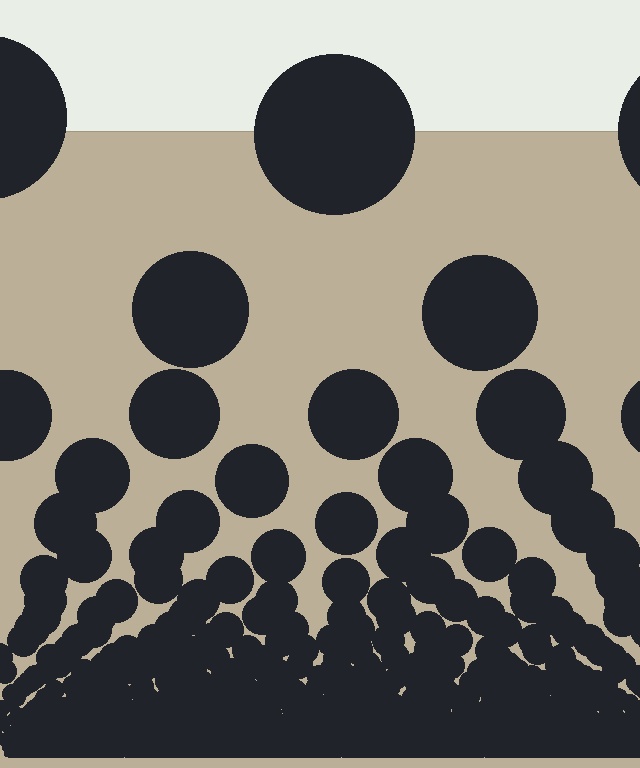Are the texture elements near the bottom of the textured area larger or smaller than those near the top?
Smaller. The gradient is inverted — elements near the bottom are smaller and denser.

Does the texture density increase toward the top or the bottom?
Density increases toward the bottom.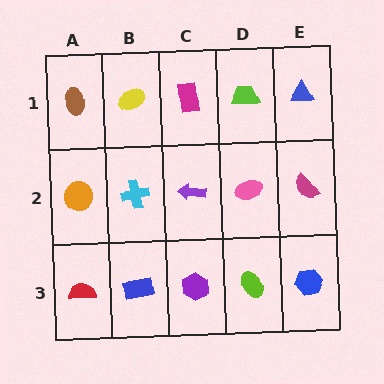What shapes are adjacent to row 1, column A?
An orange circle (row 2, column A), a yellow ellipse (row 1, column B).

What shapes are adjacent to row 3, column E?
A magenta semicircle (row 2, column E), a lime ellipse (row 3, column D).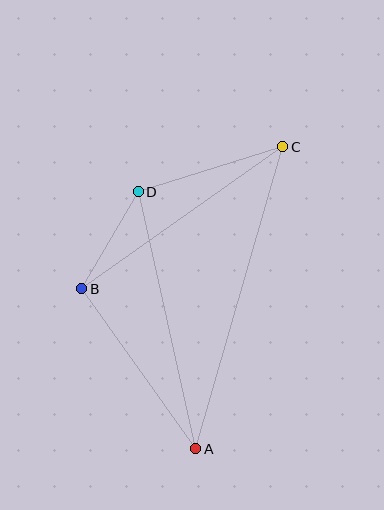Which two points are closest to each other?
Points B and D are closest to each other.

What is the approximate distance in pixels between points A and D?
The distance between A and D is approximately 264 pixels.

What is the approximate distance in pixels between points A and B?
The distance between A and B is approximately 196 pixels.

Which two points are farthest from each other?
Points A and C are farthest from each other.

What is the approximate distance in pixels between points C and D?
The distance between C and D is approximately 151 pixels.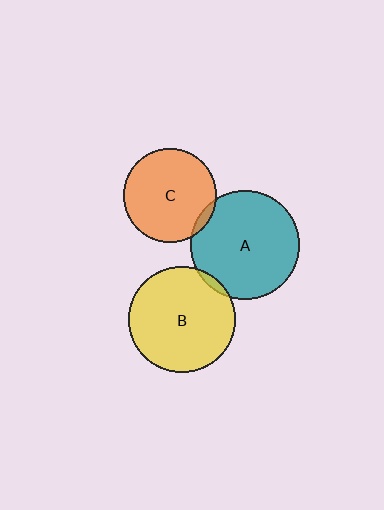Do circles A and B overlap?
Yes.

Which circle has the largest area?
Circle A (teal).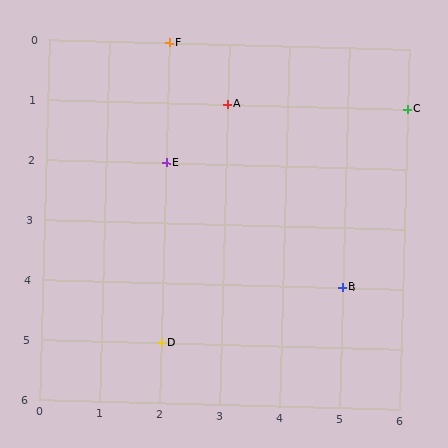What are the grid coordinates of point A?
Point A is at grid coordinates (3, 1).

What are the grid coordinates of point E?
Point E is at grid coordinates (2, 2).